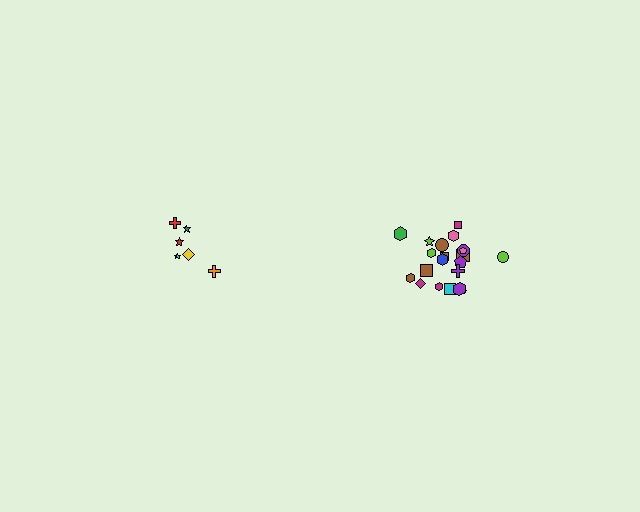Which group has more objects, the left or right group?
The right group.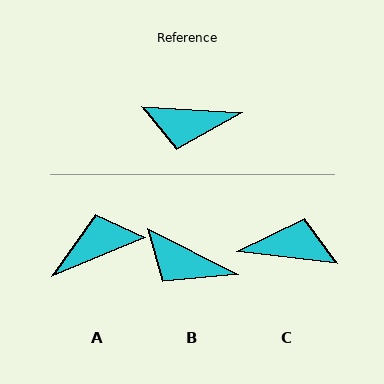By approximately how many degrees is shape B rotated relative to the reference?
Approximately 24 degrees clockwise.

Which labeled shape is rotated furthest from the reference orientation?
C, about 177 degrees away.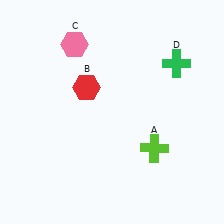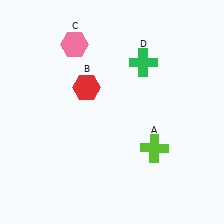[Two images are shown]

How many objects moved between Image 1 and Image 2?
1 object moved between the two images.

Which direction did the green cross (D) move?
The green cross (D) moved left.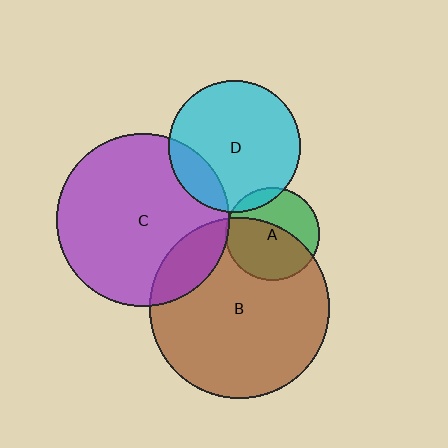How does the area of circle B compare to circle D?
Approximately 1.9 times.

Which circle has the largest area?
Circle B (brown).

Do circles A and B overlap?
Yes.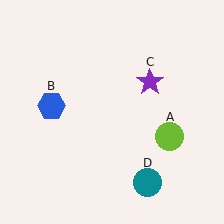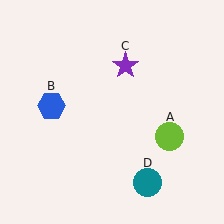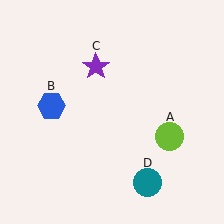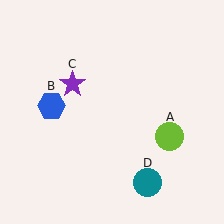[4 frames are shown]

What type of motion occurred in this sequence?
The purple star (object C) rotated counterclockwise around the center of the scene.